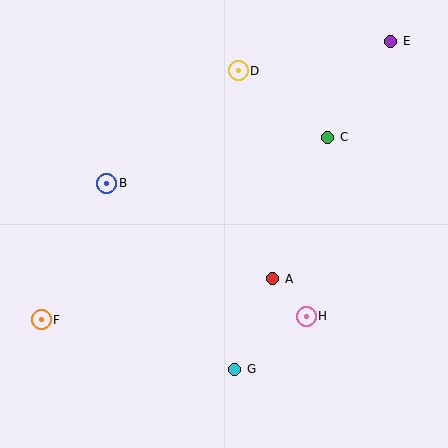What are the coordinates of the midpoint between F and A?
The midpoint between F and A is at (157, 299).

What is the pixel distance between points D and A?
The distance between D and A is 211 pixels.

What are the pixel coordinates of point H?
Point H is at (306, 316).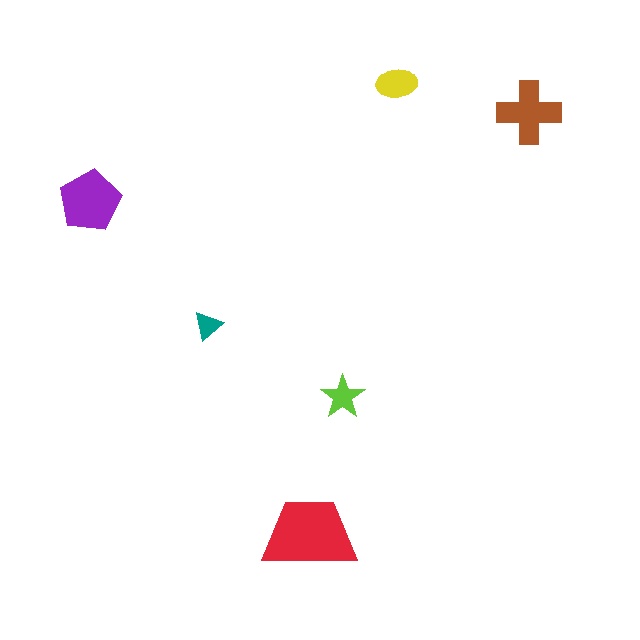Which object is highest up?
The yellow ellipse is topmost.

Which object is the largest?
The red trapezoid.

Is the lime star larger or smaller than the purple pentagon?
Smaller.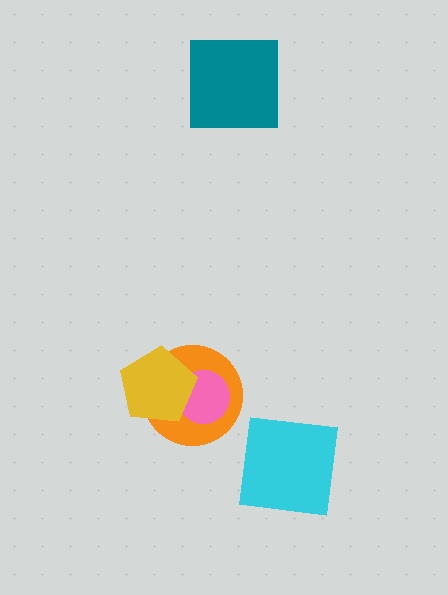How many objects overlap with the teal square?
0 objects overlap with the teal square.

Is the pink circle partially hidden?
Yes, it is partially covered by another shape.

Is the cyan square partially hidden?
No, no other shape covers it.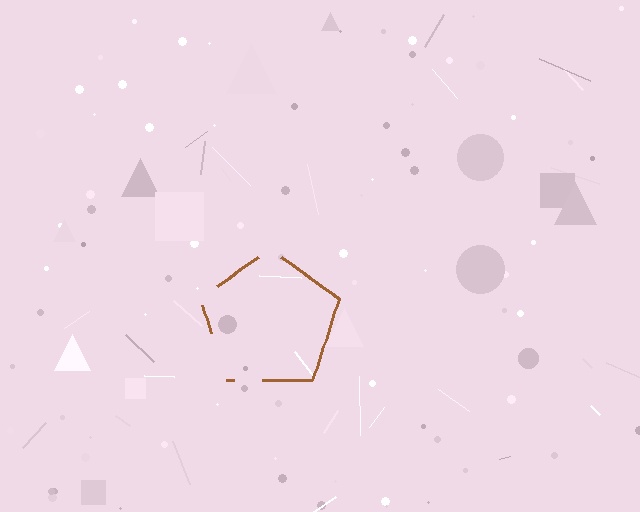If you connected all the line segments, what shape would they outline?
They would outline a pentagon.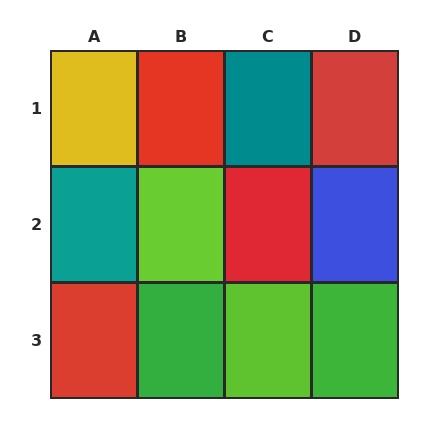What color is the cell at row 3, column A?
Red.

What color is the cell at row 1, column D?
Red.